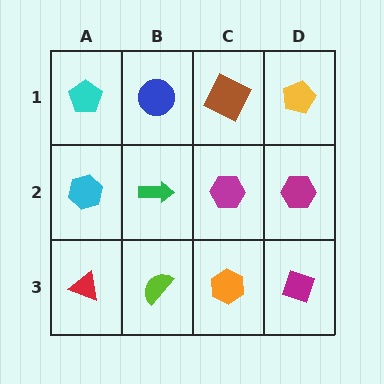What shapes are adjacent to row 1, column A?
A cyan hexagon (row 2, column A), a blue circle (row 1, column B).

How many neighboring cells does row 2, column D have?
3.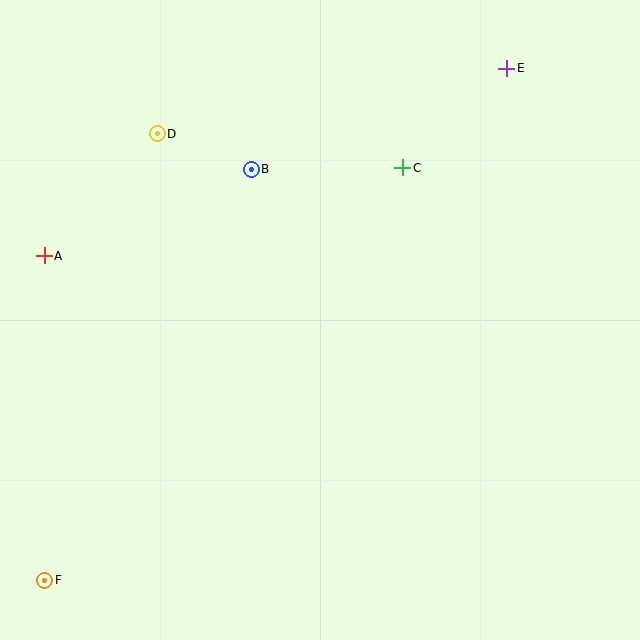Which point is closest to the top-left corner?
Point D is closest to the top-left corner.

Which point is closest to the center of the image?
Point B at (251, 169) is closest to the center.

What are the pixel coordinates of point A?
Point A is at (44, 256).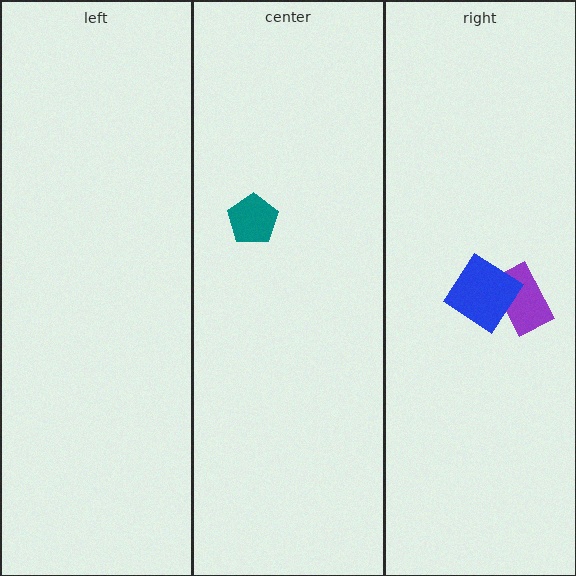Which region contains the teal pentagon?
The center region.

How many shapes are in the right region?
2.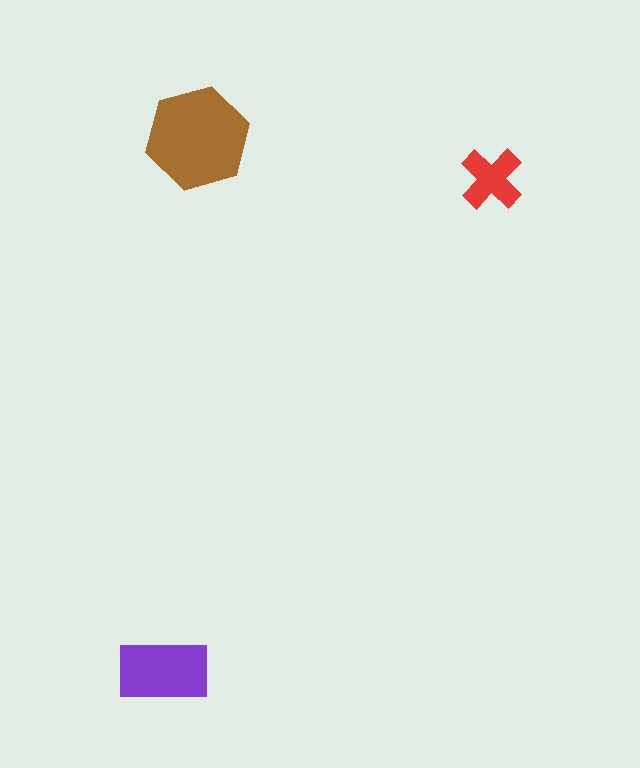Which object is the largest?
The brown hexagon.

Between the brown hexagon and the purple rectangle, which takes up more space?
The brown hexagon.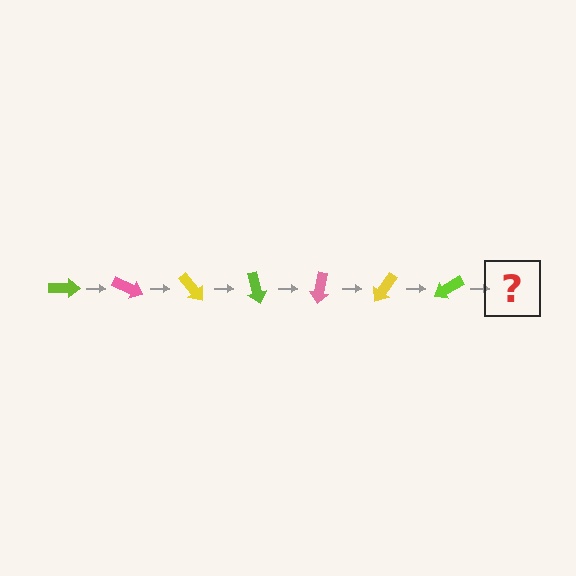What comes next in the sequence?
The next element should be a pink arrow, rotated 175 degrees from the start.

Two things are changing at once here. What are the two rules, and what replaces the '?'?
The two rules are that it rotates 25 degrees each step and the color cycles through lime, pink, and yellow. The '?' should be a pink arrow, rotated 175 degrees from the start.